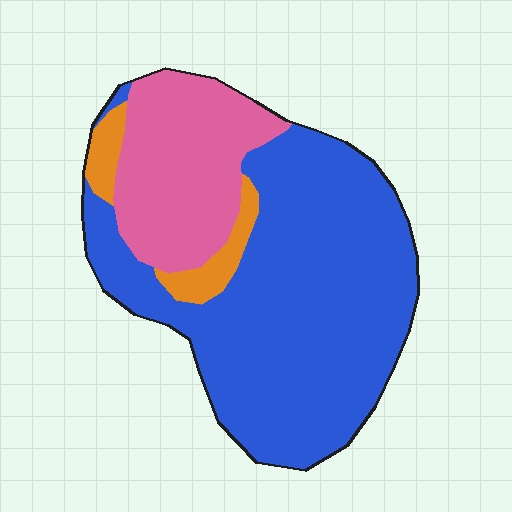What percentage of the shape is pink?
Pink covers around 25% of the shape.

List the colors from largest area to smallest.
From largest to smallest: blue, pink, orange.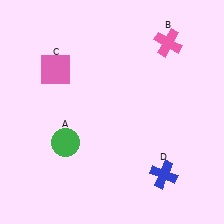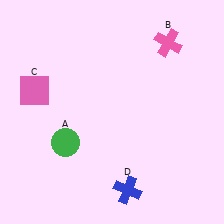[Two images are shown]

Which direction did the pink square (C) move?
The pink square (C) moved left.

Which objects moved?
The objects that moved are: the pink square (C), the blue cross (D).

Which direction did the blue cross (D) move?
The blue cross (D) moved left.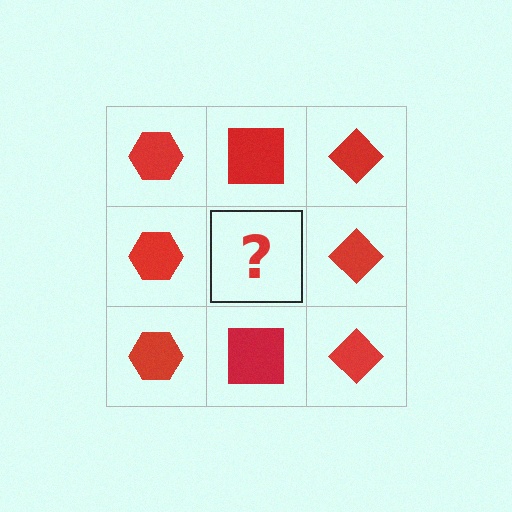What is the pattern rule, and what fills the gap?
The rule is that each column has a consistent shape. The gap should be filled with a red square.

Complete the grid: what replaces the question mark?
The question mark should be replaced with a red square.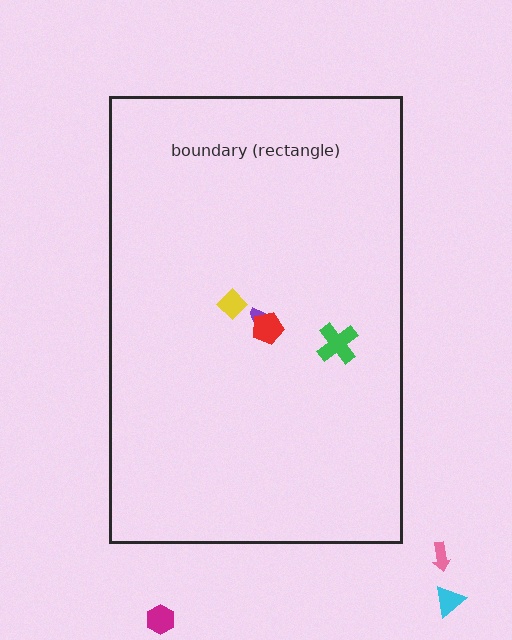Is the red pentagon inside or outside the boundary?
Inside.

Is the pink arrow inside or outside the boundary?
Outside.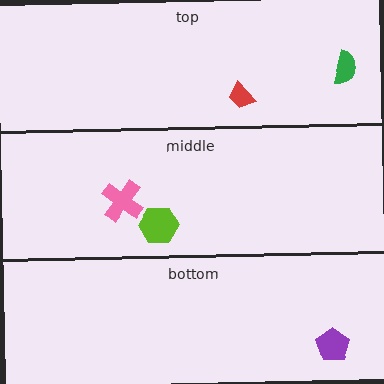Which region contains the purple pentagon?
The bottom region.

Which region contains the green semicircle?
The top region.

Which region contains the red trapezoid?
The top region.